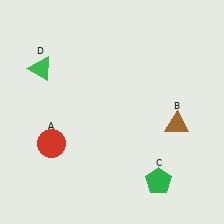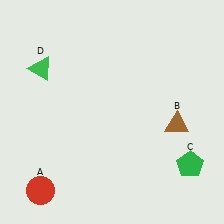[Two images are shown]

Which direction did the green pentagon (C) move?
The green pentagon (C) moved right.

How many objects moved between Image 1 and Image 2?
2 objects moved between the two images.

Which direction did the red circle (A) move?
The red circle (A) moved down.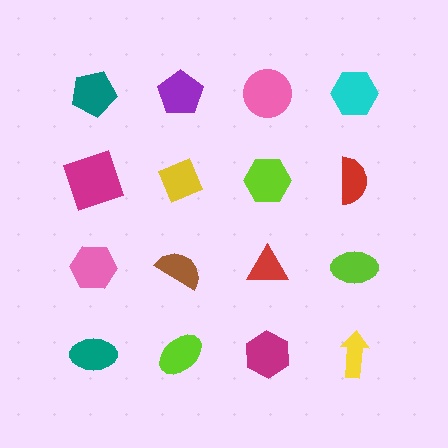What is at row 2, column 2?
A yellow diamond.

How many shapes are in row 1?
4 shapes.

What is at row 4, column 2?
A lime ellipse.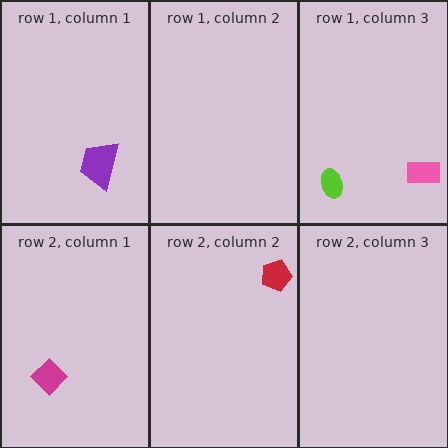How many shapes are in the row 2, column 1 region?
1.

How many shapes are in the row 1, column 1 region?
1.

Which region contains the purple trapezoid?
The row 1, column 1 region.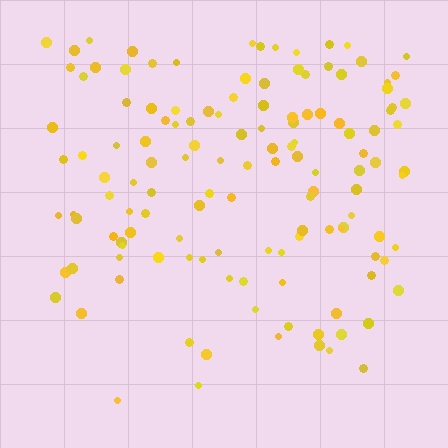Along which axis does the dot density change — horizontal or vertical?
Vertical.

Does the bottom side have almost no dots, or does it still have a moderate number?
Still a moderate number, just noticeably fewer than the top.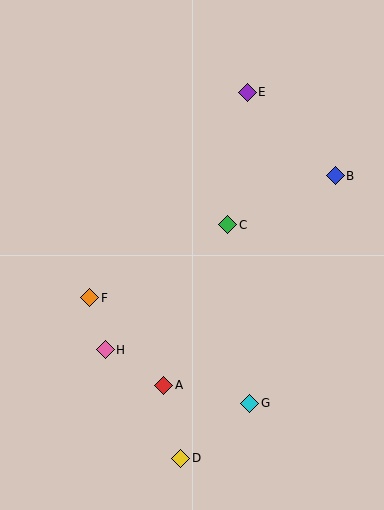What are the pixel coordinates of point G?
Point G is at (250, 403).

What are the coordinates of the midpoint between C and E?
The midpoint between C and E is at (237, 159).